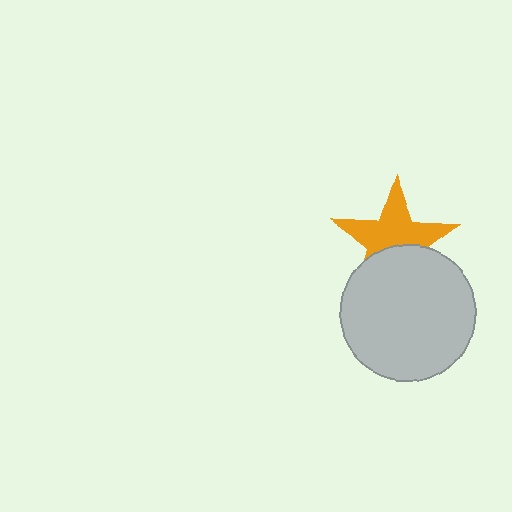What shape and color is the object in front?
The object in front is a light gray circle.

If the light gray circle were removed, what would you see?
You would see the complete orange star.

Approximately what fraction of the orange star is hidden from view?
Roughly 41% of the orange star is hidden behind the light gray circle.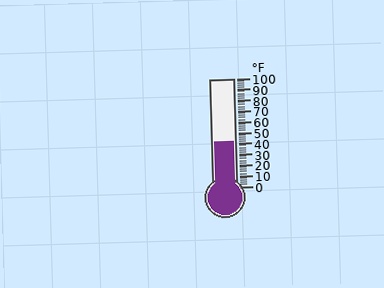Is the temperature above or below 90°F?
The temperature is below 90°F.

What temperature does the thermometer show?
The thermometer shows approximately 42°F.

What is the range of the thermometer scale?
The thermometer scale ranges from 0°F to 100°F.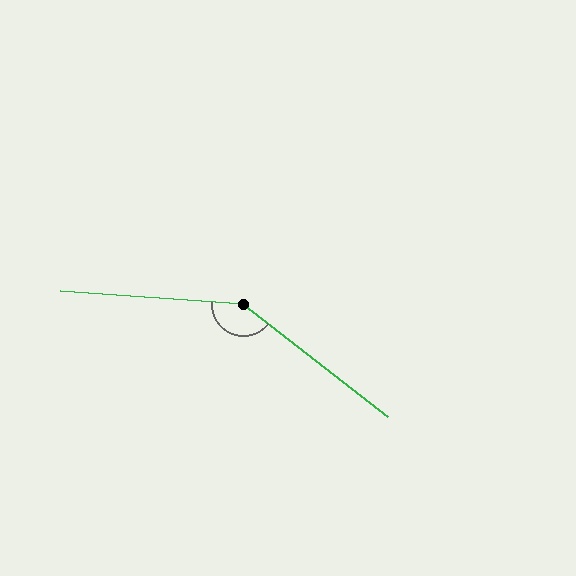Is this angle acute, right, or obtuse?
It is obtuse.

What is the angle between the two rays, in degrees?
Approximately 146 degrees.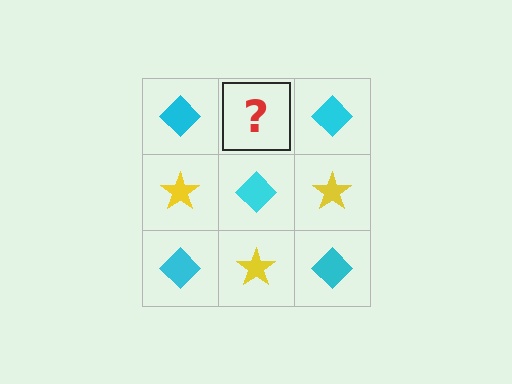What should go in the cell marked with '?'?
The missing cell should contain a yellow star.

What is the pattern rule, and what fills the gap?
The rule is that it alternates cyan diamond and yellow star in a checkerboard pattern. The gap should be filled with a yellow star.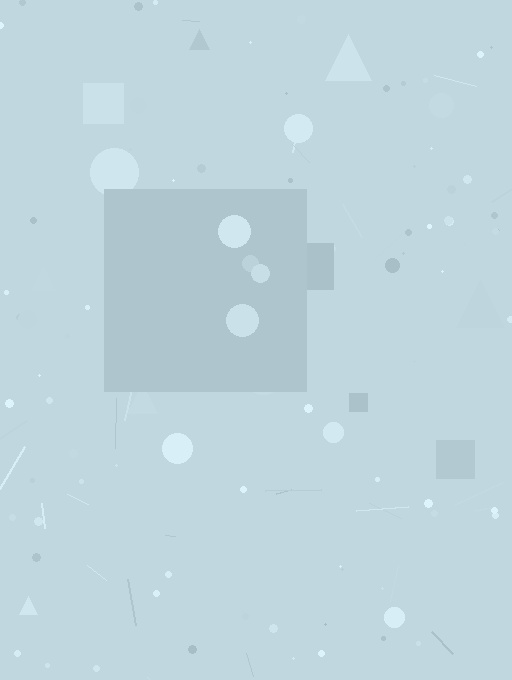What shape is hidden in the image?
A square is hidden in the image.